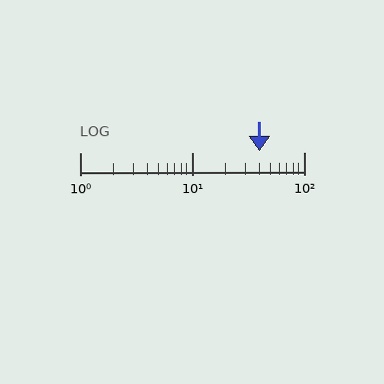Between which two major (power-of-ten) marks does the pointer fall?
The pointer is between 10 and 100.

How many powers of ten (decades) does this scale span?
The scale spans 2 decades, from 1 to 100.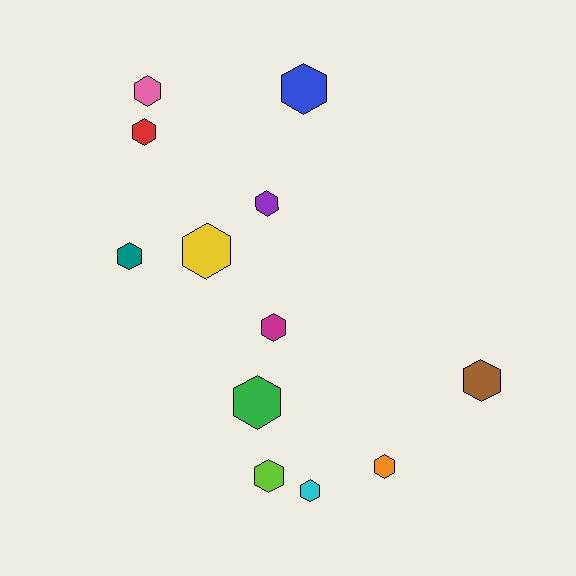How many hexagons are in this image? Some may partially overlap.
There are 12 hexagons.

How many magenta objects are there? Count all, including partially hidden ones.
There is 1 magenta object.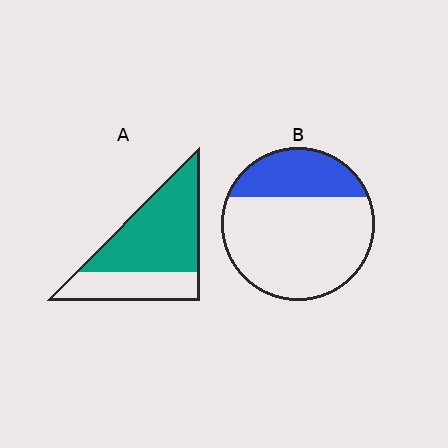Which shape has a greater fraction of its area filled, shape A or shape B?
Shape A.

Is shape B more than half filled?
No.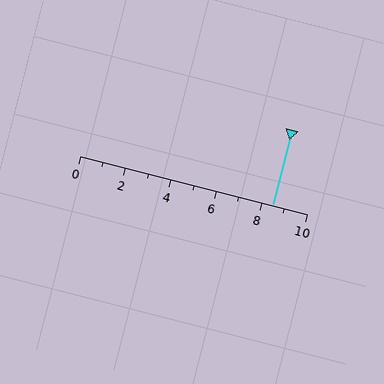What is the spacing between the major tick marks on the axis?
The major ticks are spaced 2 apart.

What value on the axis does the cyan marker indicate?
The marker indicates approximately 8.5.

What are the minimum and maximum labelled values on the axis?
The axis runs from 0 to 10.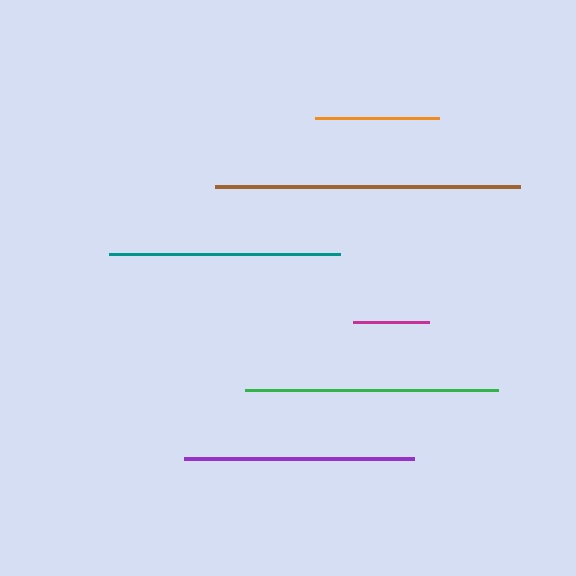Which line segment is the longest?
The brown line is the longest at approximately 305 pixels.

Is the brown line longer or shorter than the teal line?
The brown line is longer than the teal line.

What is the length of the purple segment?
The purple segment is approximately 230 pixels long.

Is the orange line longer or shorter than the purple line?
The purple line is longer than the orange line.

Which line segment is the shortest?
The magenta line is the shortest at approximately 76 pixels.